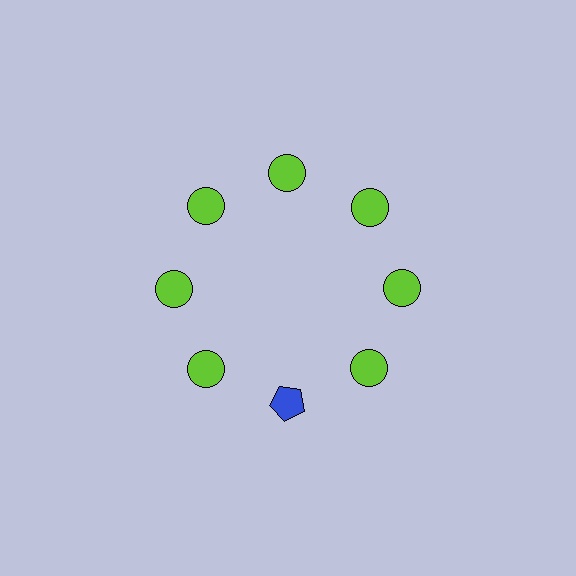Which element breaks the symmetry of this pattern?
The blue pentagon at roughly the 6 o'clock position breaks the symmetry. All other shapes are lime circles.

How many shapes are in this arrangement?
There are 8 shapes arranged in a ring pattern.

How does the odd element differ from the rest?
It differs in both color (blue instead of lime) and shape (pentagon instead of circle).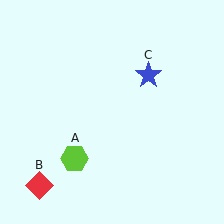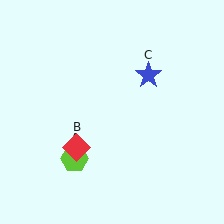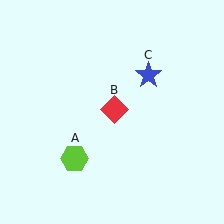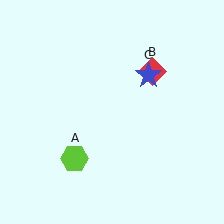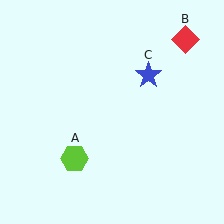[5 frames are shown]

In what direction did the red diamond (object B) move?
The red diamond (object B) moved up and to the right.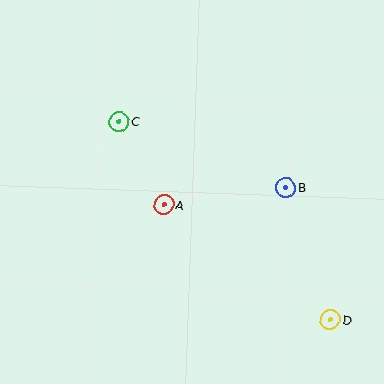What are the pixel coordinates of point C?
Point C is at (119, 122).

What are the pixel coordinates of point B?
Point B is at (286, 188).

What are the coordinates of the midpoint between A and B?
The midpoint between A and B is at (225, 196).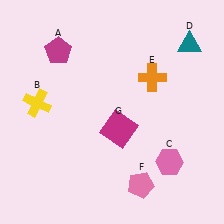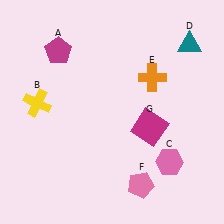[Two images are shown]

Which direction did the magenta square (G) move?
The magenta square (G) moved right.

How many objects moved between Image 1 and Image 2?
1 object moved between the two images.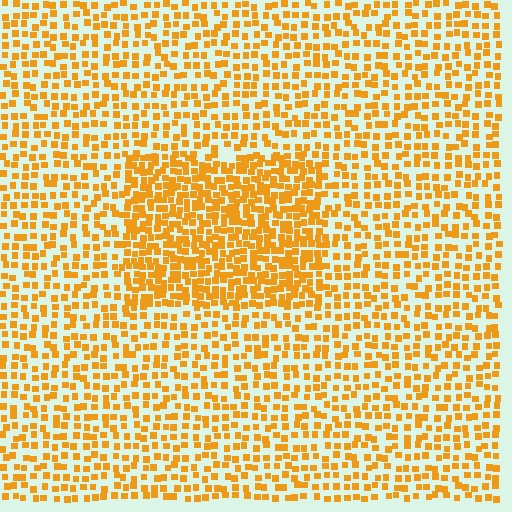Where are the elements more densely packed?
The elements are more densely packed inside the rectangle boundary.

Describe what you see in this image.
The image contains small orange elements arranged at two different densities. A rectangle-shaped region is visible where the elements are more densely packed than the surrounding area.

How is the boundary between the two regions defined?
The boundary is defined by a change in element density (approximately 1.9x ratio). All elements are the same color, size, and shape.